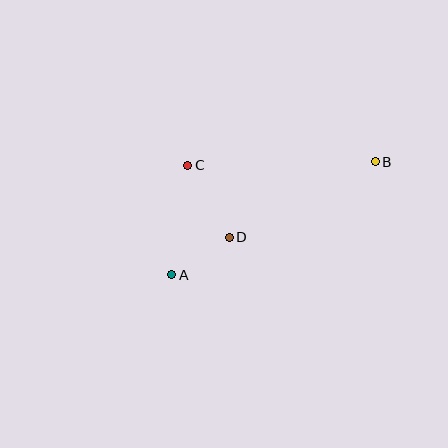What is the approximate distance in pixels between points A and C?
The distance between A and C is approximately 111 pixels.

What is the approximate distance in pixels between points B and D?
The distance between B and D is approximately 164 pixels.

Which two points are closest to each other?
Points A and D are closest to each other.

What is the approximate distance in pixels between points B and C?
The distance between B and C is approximately 187 pixels.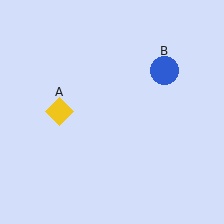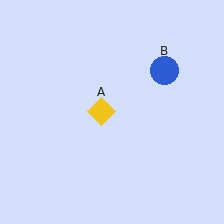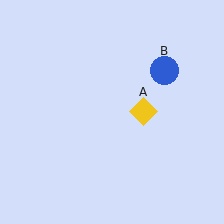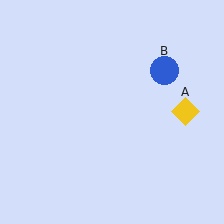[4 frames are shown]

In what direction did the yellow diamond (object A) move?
The yellow diamond (object A) moved right.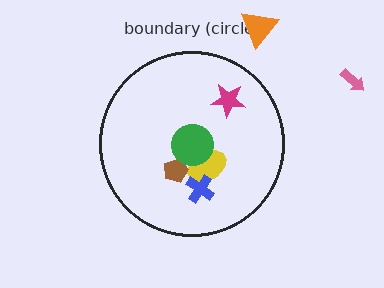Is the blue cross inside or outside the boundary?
Inside.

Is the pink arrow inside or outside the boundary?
Outside.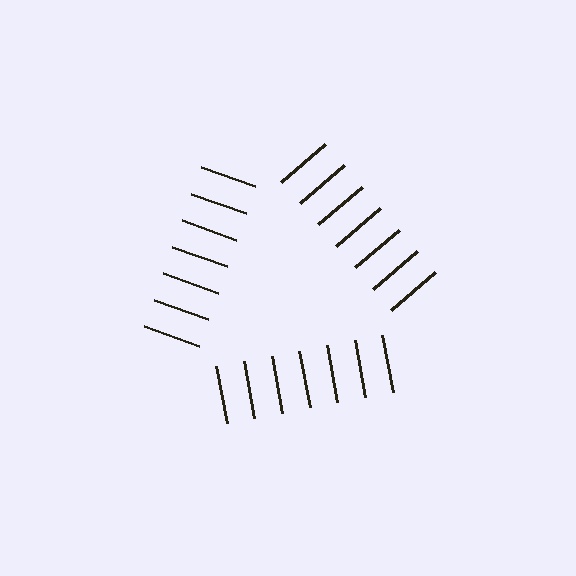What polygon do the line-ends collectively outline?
An illusory triangle — the line segments terminate on its edges but no continuous stroke is drawn.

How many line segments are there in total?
21 — 7 along each of the 3 edges.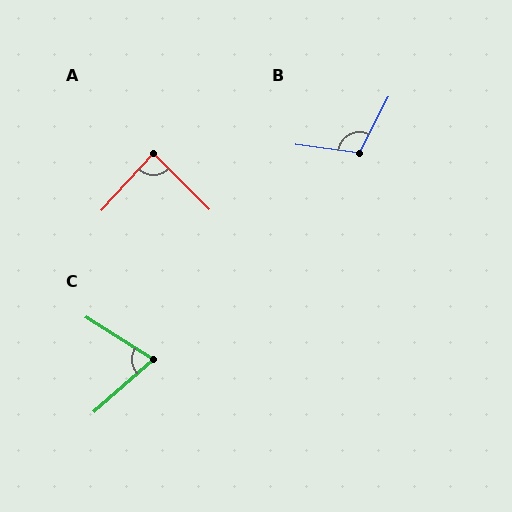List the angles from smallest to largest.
C (74°), A (87°), B (110°).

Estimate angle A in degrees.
Approximately 87 degrees.